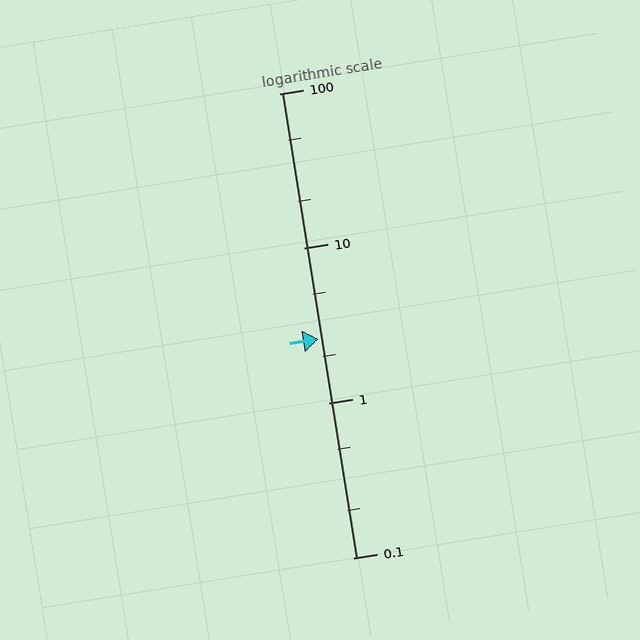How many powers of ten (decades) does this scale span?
The scale spans 3 decades, from 0.1 to 100.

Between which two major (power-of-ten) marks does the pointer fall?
The pointer is between 1 and 10.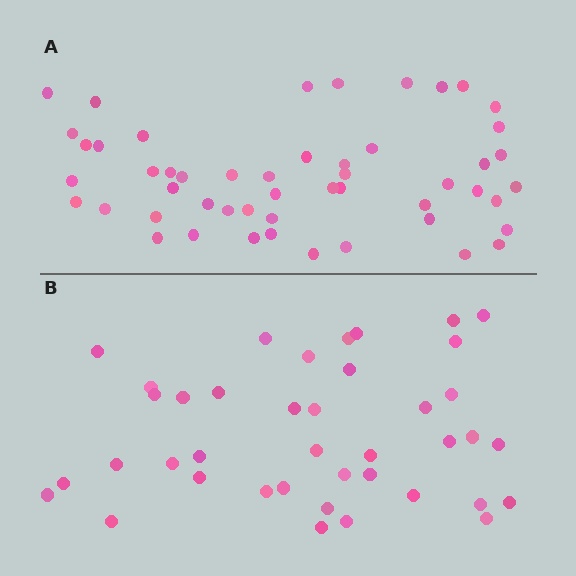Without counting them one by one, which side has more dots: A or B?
Region A (the top region) has more dots.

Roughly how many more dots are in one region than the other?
Region A has roughly 12 or so more dots than region B.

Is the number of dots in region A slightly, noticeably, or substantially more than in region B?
Region A has noticeably more, but not dramatically so. The ratio is roughly 1.3 to 1.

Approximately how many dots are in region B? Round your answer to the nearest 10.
About 40 dots.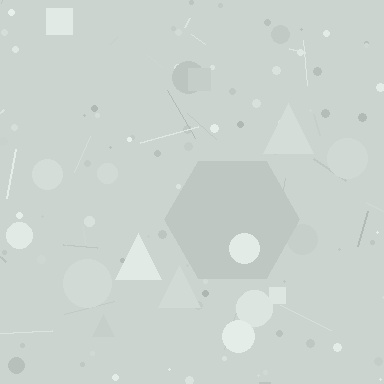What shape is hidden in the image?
A hexagon is hidden in the image.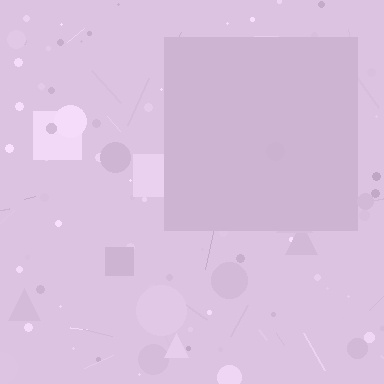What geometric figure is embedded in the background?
A square is embedded in the background.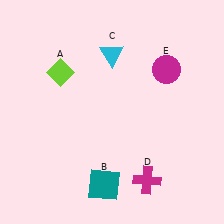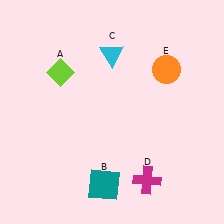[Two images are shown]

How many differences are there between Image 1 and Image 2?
There is 1 difference between the two images.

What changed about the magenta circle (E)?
In Image 1, E is magenta. In Image 2, it changed to orange.